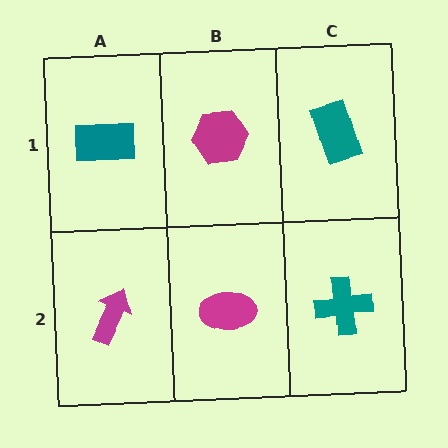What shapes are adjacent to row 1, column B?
A magenta ellipse (row 2, column B), a teal rectangle (row 1, column A), a teal rectangle (row 1, column C).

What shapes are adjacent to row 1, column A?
A magenta arrow (row 2, column A), a magenta hexagon (row 1, column B).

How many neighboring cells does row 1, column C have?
2.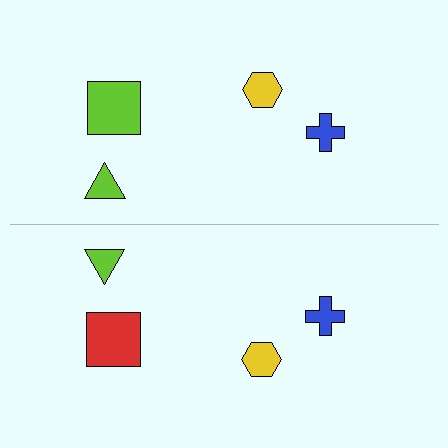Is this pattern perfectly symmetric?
No, the pattern is not perfectly symmetric. The red square on the bottom side breaks the symmetry — its mirror counterpart is lime.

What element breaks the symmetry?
The red square on the bottom side breaks the symmetry — its mirror counterpart is lime.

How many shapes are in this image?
There are 8 shapes in this image.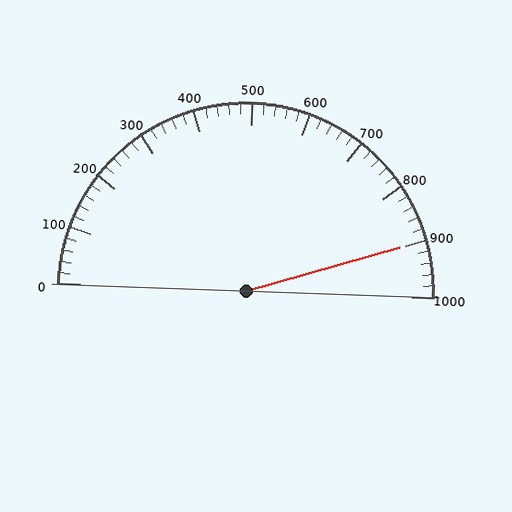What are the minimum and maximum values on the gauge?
The gauge ranges from 0 to 1000.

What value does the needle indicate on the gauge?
The needle indicates approximately 900.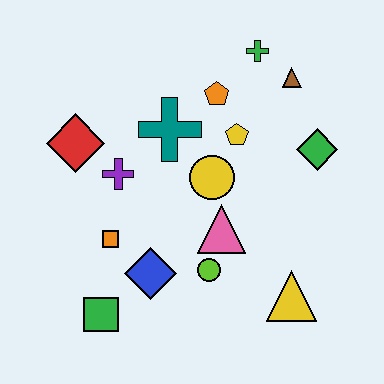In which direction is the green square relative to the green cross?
The green square is below the green cross.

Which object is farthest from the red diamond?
The yellow triangle is farthest from the red diamond.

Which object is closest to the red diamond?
The purple cross is closest to the red diamond.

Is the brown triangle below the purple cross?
No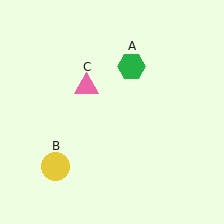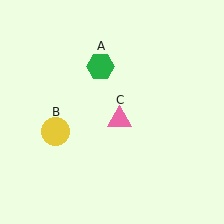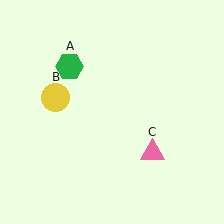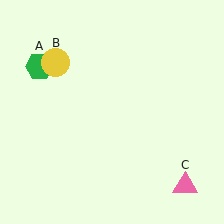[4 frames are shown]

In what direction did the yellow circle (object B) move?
The yellow circle (object B) moved up.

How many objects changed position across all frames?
3 objects changed position: green hexagon (object A), yellow circle (object B), pink triangle (object C).